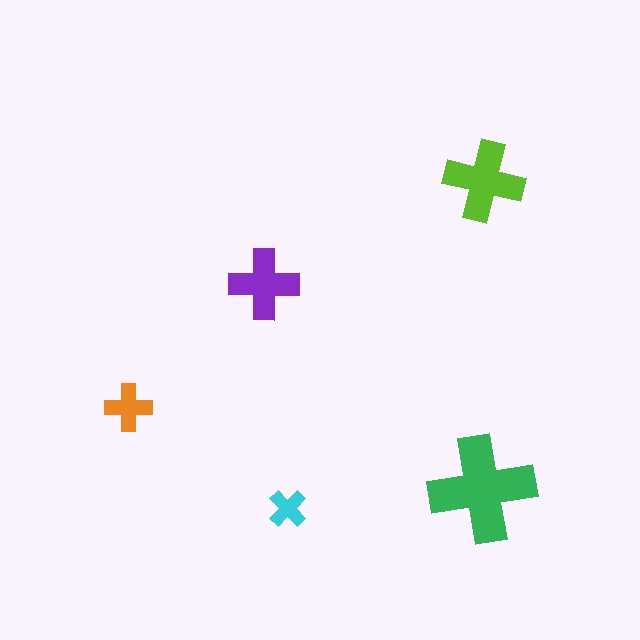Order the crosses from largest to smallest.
the green one, the lime one, the purple one, the orange one, the cyan one.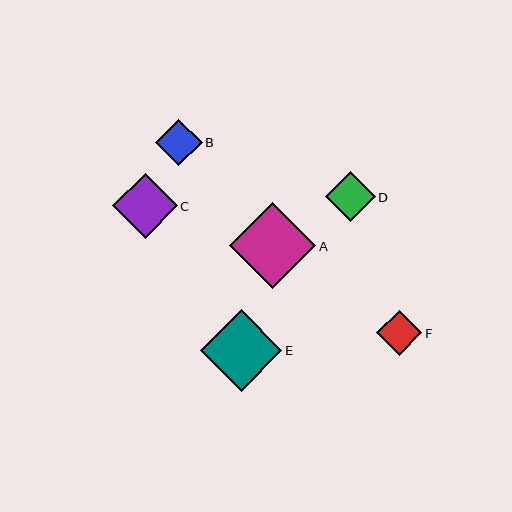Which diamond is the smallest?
Diamond F is the smallest with a size of approximately 45 pixels.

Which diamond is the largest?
Diamond A is the largest with a size of approximately 86 pixels.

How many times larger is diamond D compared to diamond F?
Diamond D is approximately 1.1 times the size of diamond F.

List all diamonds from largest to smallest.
From largest to smallest: A, E, C, D, B, F.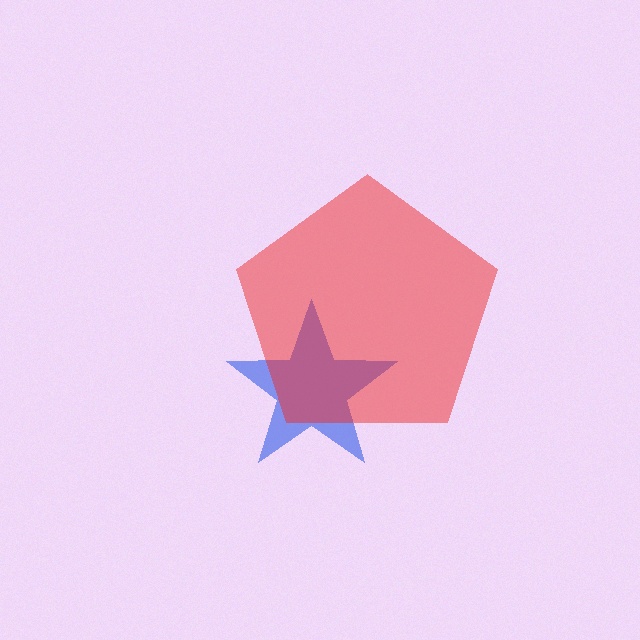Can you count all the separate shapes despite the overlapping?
Yes, there are 2 separate shapes.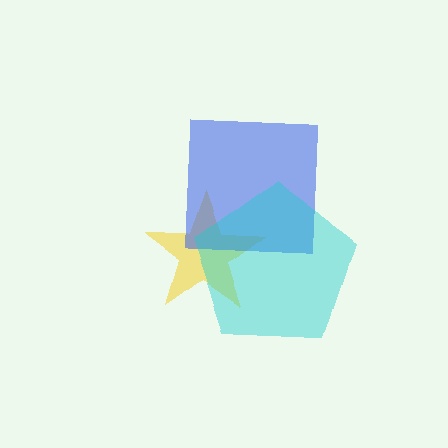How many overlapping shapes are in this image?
There are 3 overlapping shapes in the image.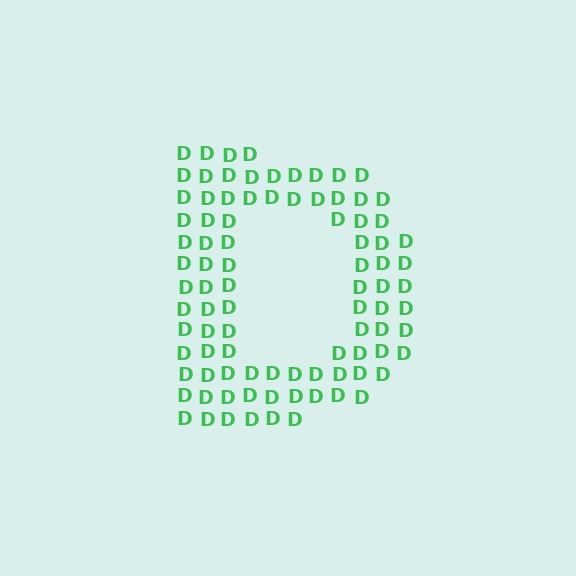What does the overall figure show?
The overall figure shows the letter D.